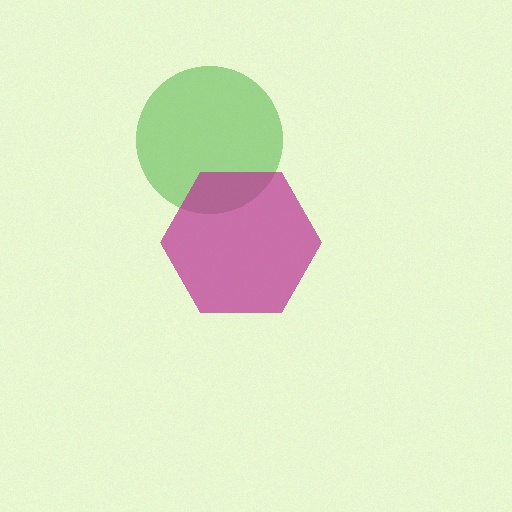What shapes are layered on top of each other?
The layered shapes are: a green circle, a magenta hexagon.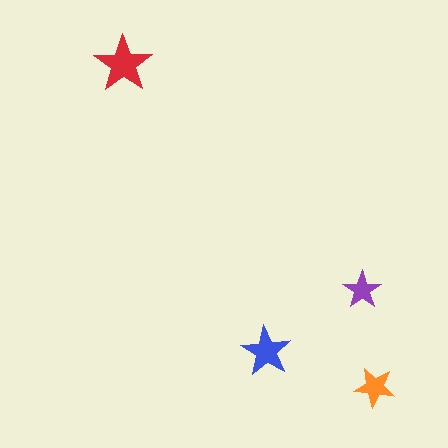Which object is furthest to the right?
The orange star is rightmost.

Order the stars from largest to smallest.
the red one, the blue one, the orange one, the purple one.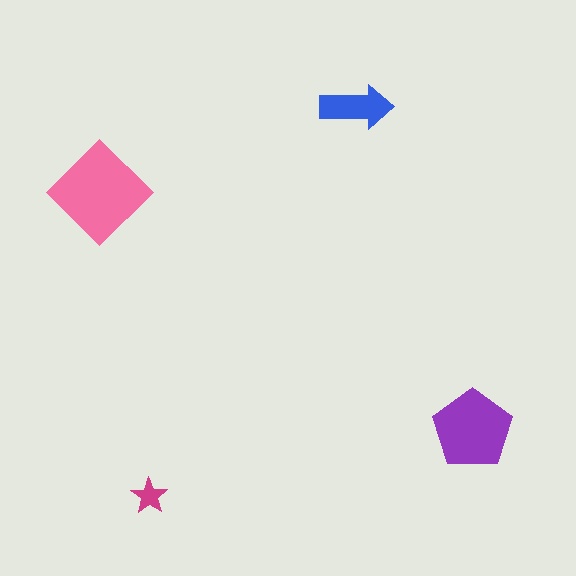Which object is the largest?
The pink diamond.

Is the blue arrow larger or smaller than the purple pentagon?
Smaller.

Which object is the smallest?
The magenta star.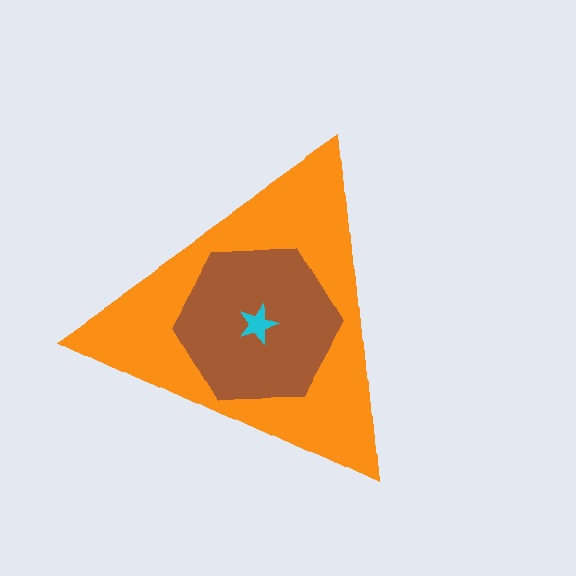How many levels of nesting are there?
3.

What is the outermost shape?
The orange triangle.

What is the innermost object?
The cyan star.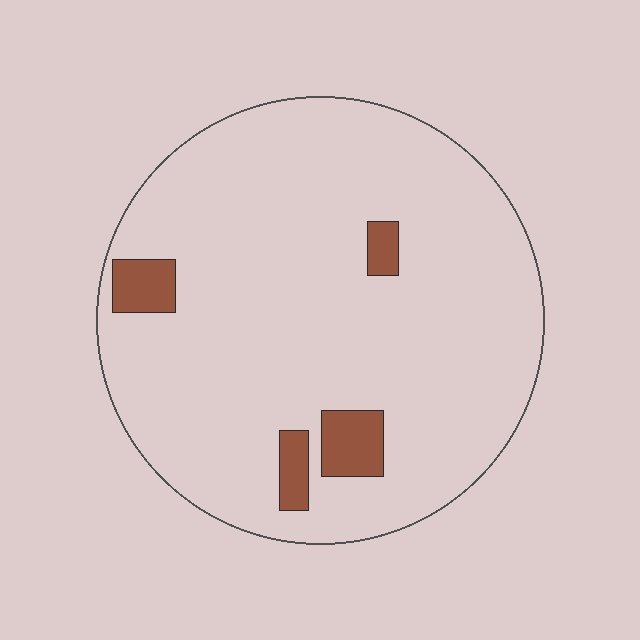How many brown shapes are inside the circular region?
4.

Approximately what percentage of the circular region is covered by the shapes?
Approximately 5%.